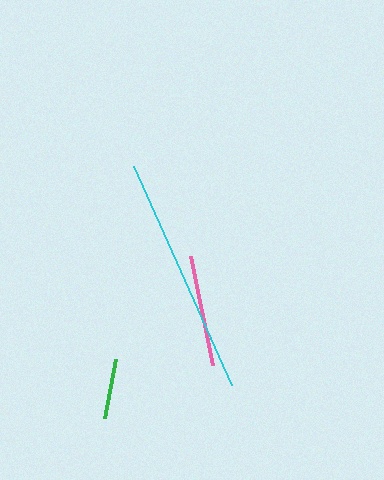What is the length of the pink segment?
The pink segment is approximately 111 pixels long.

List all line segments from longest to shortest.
From longest to shortest: cyan, pink, green.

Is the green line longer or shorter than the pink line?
The pink line is longer than the green line.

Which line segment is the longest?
The cyan line is the longest at approximately 240 pixels.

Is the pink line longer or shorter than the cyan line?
The cyan line is longer than the pink line.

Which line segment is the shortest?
The green line is the shortest at approximately 60 pixels.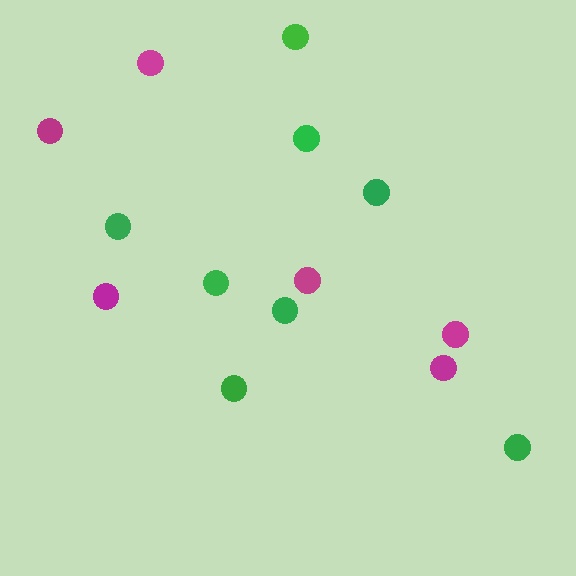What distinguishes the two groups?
There are 2 groups: one group of magenta circles (6) and one group of green circles (8).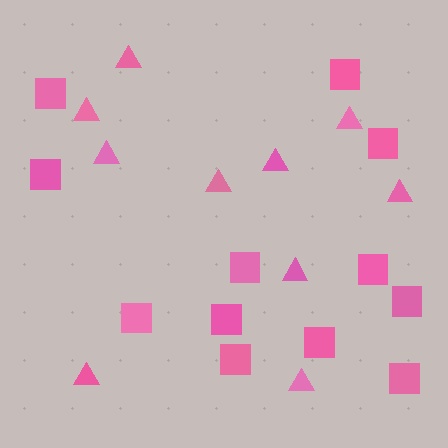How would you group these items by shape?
There are 2 groups: one group of triangles (10) and one group of squares (12).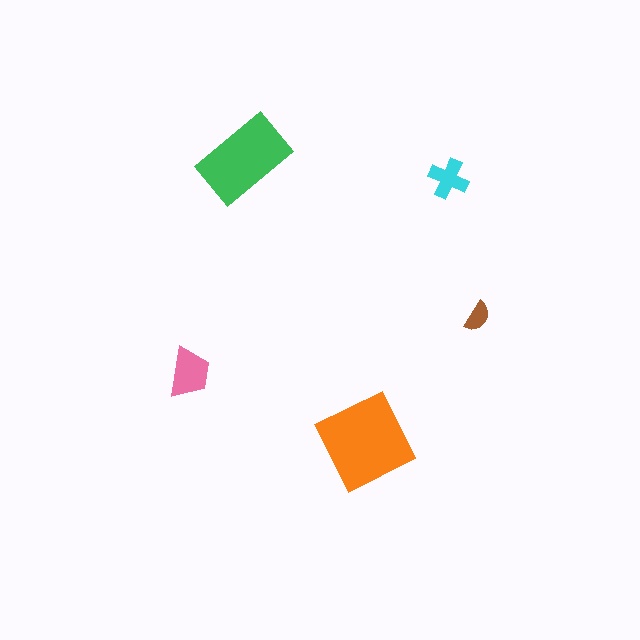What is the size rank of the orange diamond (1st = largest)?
1st.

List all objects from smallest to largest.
The brown semicircle, the cyan cross, the pink trapezoid, the green rectangle, the orange diamond.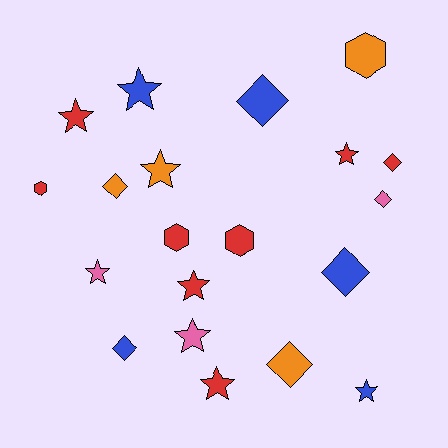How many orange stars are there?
There is 1 orange star.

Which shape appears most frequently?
Star, with 9 objects.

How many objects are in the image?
There are 20 objects.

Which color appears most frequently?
Red, with 8 objects.